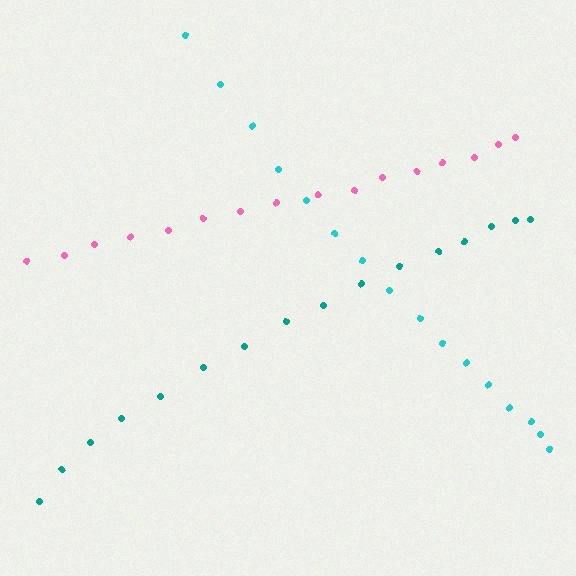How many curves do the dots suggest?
There are 3 distinct paths.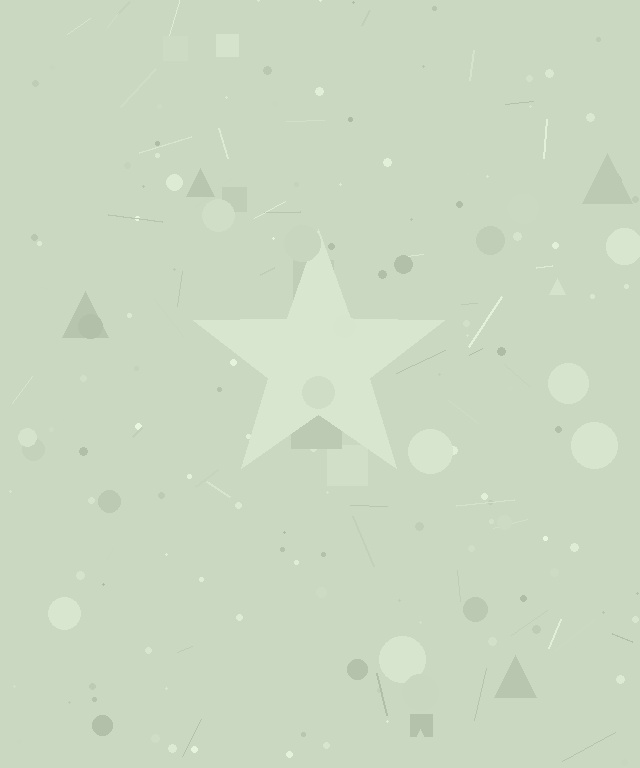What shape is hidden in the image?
A star is hidden in the image.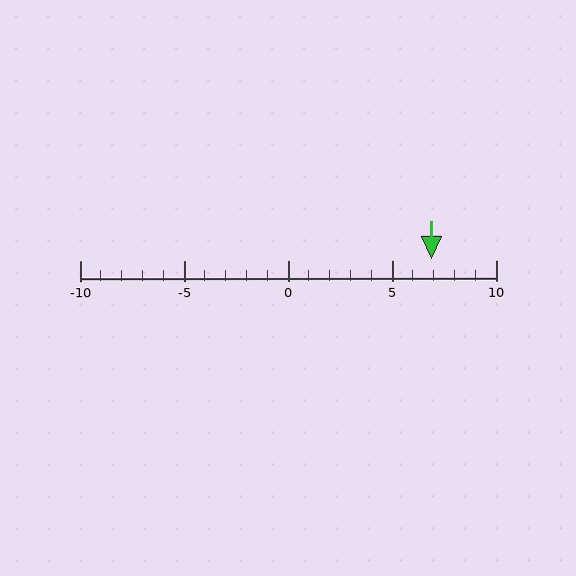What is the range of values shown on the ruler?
The ruler shows values from -10 to 10.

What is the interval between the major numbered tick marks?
The major tick marks are spaced 5 units apart.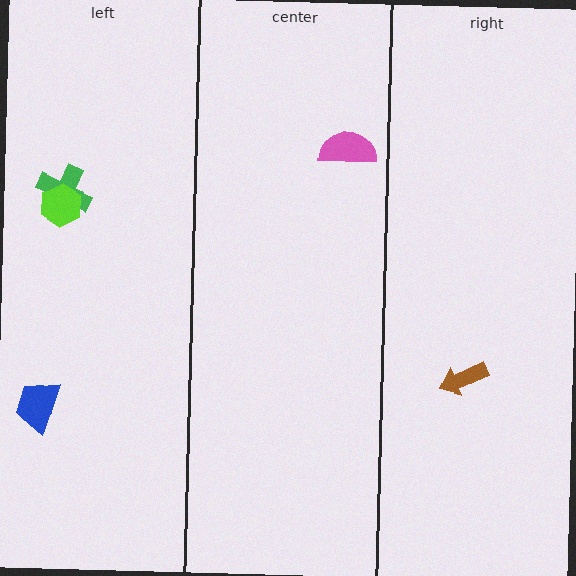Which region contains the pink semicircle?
The center region.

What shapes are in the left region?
The green cross, the blue trapezoid, the lime hexagon.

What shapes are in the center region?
The pink semicircle.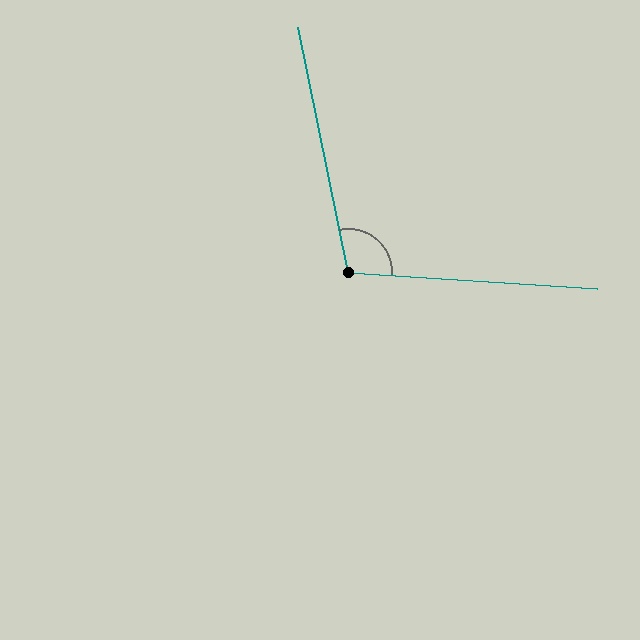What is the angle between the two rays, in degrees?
Approximately 105 degrees.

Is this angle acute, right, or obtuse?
It is obtuse.